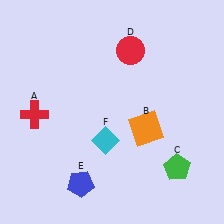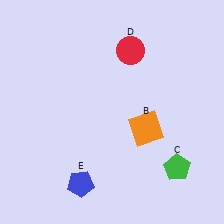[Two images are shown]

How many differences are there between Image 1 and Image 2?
There are 2 differences between the two images.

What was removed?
The cyan diamond (F), the red cross (A) were removed in Image 2.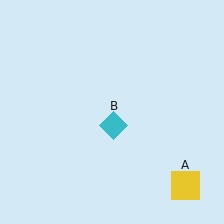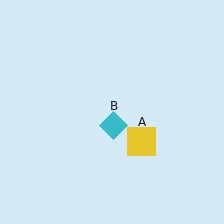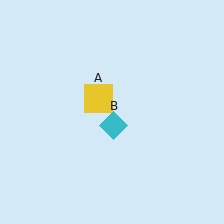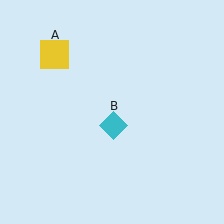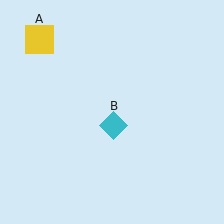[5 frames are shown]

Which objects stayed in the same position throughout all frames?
Cyan diamond (object B) remained stationary.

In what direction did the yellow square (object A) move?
The yellow square (object A) moved up and to the left.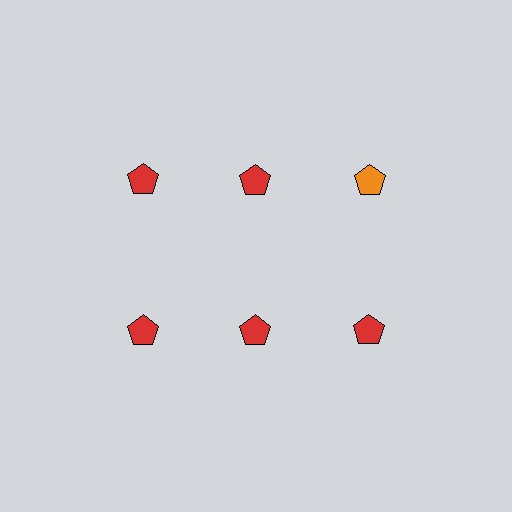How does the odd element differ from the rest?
It has a different color: orange instead of red.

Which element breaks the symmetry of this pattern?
The orange pentagon in the top row, center column breaks the symmetry. All other shapes are red pentagons.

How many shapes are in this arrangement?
There are 6 shapes arranged in a grid pattern.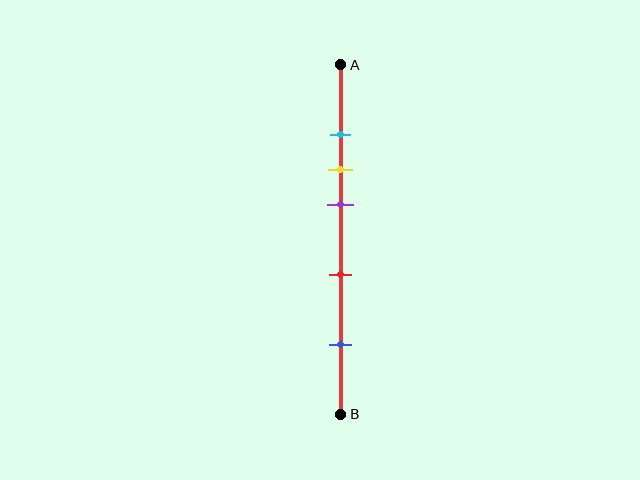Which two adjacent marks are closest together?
The cyan and yellow marks are the closest adjacent pair.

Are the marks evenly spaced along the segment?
No, the marks are not evenly spaced.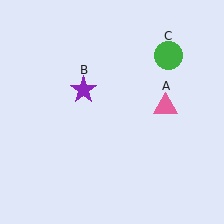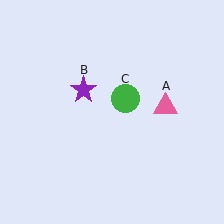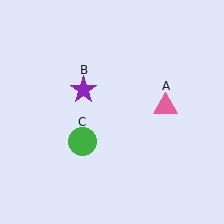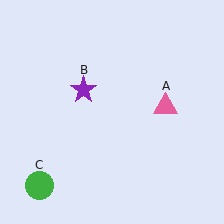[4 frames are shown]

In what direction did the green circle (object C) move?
The green circle (object C) moved down and to the left.